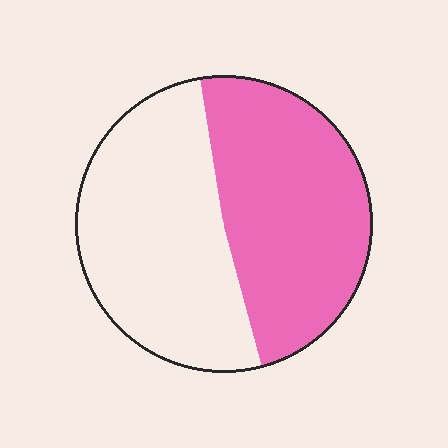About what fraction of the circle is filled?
About one half (1/2).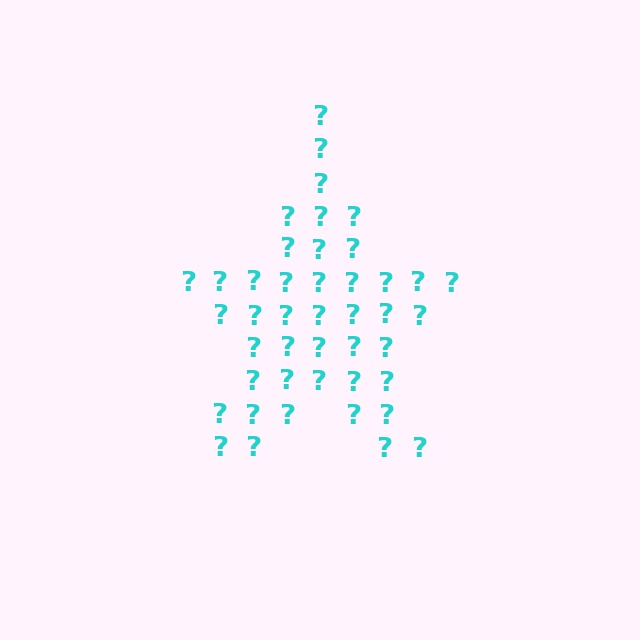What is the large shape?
The large shape is a star.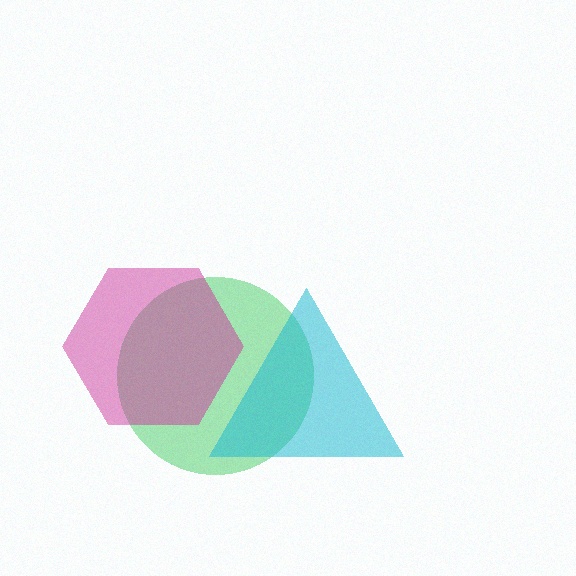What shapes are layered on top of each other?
The layered shapes are: a green circle, a cyan triangle, a magenta hexagon.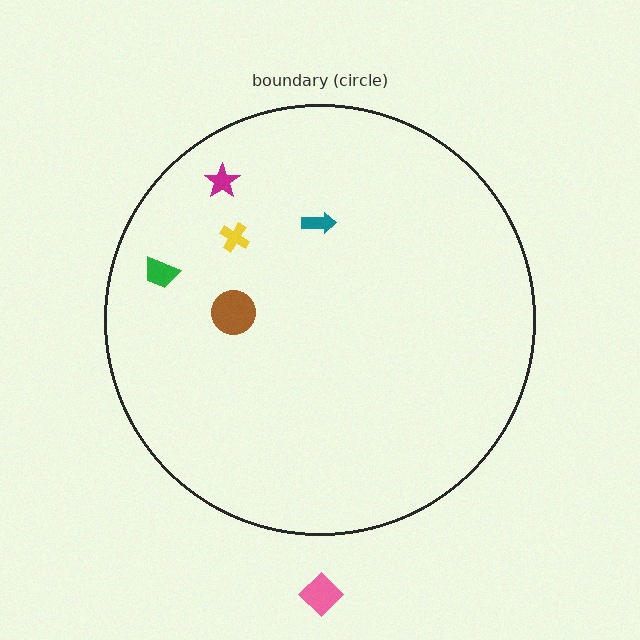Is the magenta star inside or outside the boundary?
Inside.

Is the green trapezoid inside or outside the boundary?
Inside.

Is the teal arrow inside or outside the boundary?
Inside.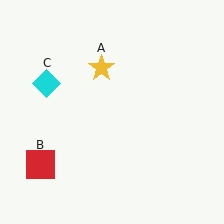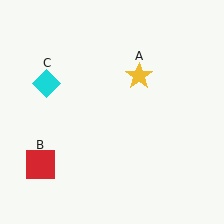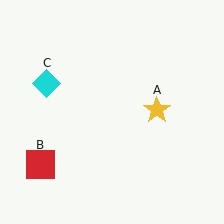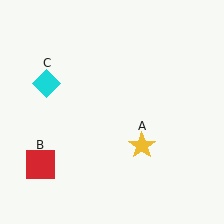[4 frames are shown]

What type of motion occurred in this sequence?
The yellow star (object A) rotated clockwise around the center of the scene.